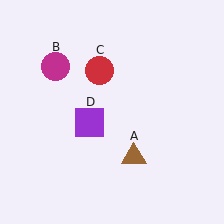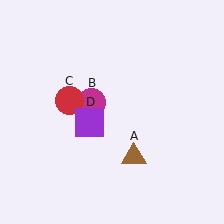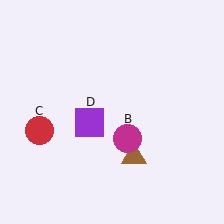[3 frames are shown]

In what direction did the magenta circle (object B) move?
The magenta circle (object B) moved down and to the right.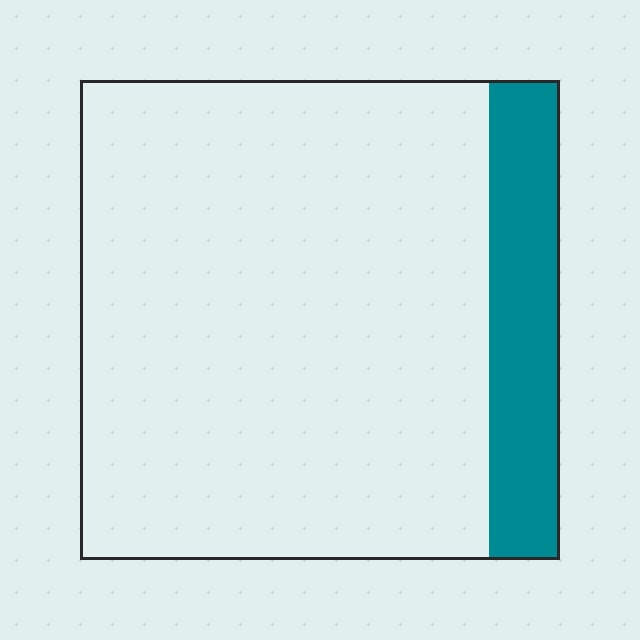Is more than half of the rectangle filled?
No.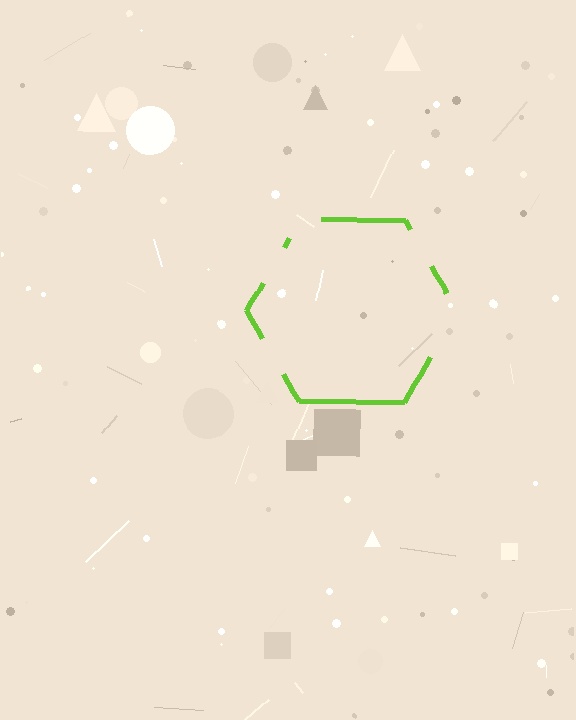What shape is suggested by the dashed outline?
The dashed outline suggests a hexagon.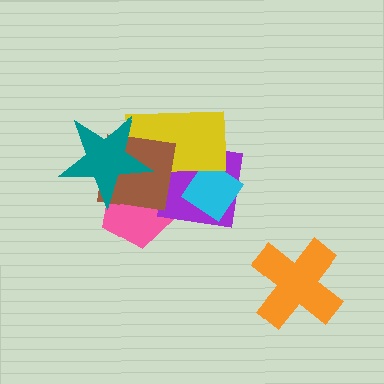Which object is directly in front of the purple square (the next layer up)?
The cyan diamond is directly in front of the purple square.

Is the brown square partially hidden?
Yes, it is partially covered by another shape.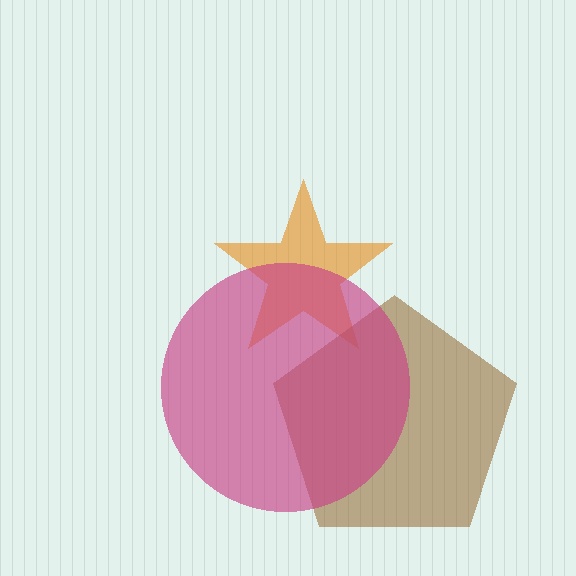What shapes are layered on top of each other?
The layered shapes are: an orange star, a brown pentagon, a magenta circle.